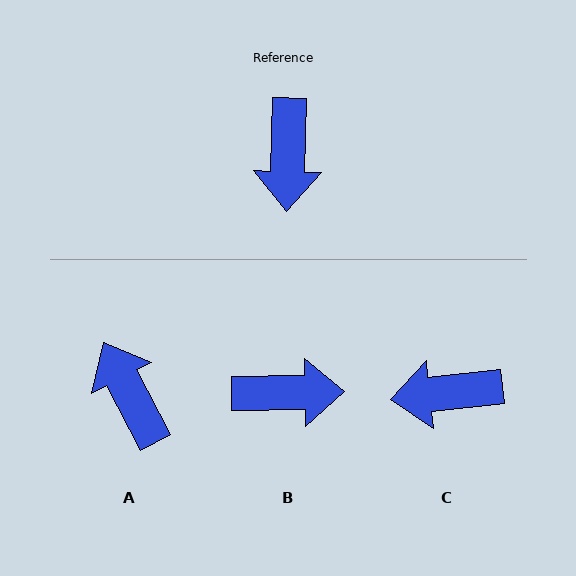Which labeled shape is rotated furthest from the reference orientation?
A, about 150 degrees away.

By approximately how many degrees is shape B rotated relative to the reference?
Approximately 93 degrees counter-clockwise.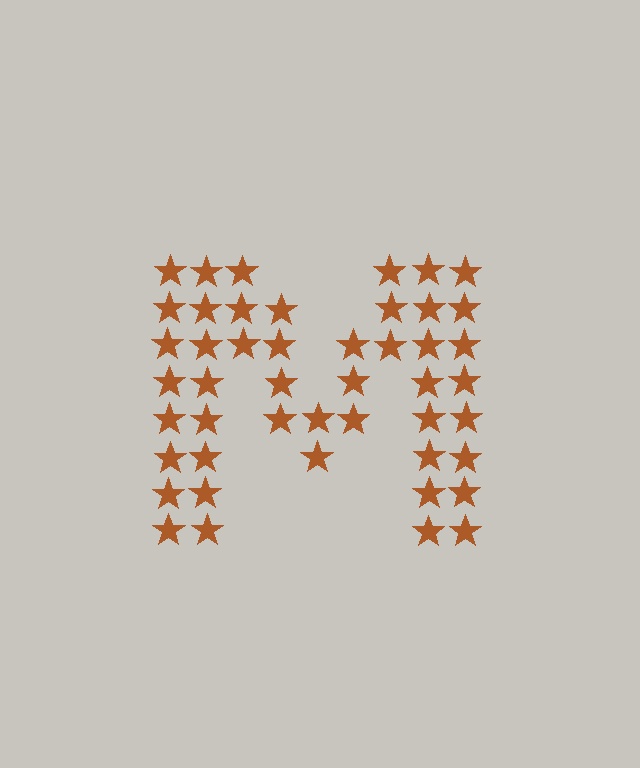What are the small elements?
The small elements are stars.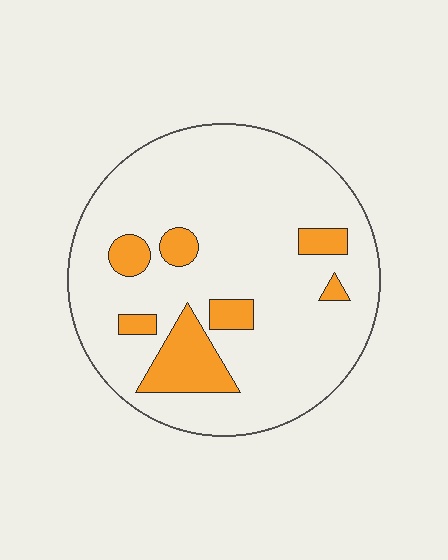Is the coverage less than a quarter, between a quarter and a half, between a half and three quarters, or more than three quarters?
Less than a quarter.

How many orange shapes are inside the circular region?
7.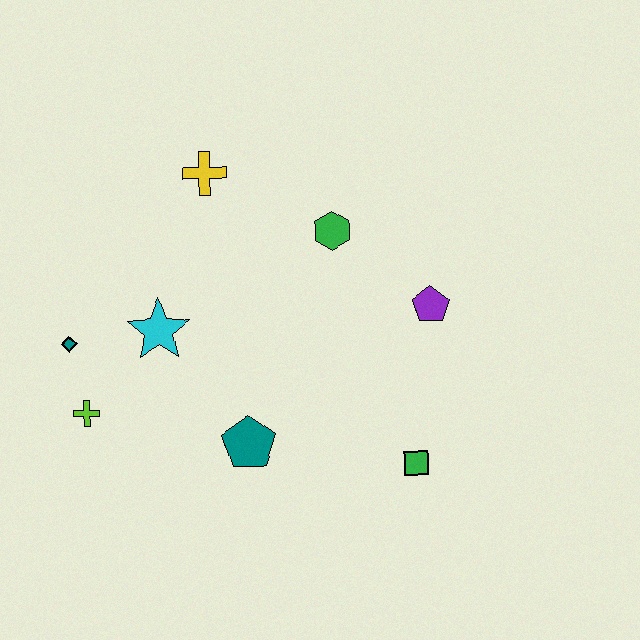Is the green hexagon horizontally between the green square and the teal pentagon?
Yes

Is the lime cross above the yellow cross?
No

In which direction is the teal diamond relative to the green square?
The teal diamond is to the left of the green square.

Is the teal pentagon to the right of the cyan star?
Yes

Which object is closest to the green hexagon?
The purple pentagon is closest to the green hexagon.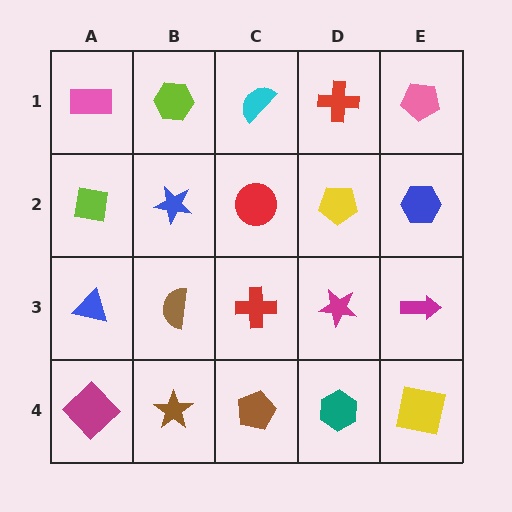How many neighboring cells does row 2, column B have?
4.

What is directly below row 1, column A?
A lime square.